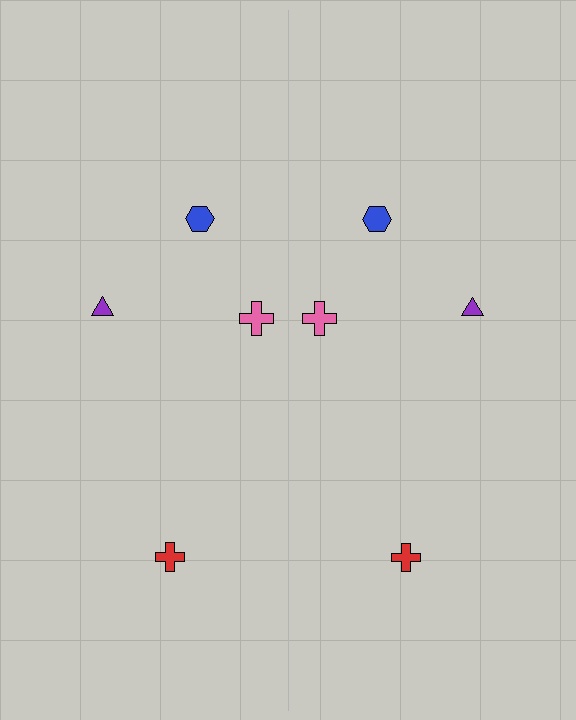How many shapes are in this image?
There are 8 shapes in this image.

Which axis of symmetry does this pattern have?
The pattern has a vertical axis of symmetry running through the center of the image.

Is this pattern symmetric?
Yes, this pattern has bilateral (reflection) symmetry.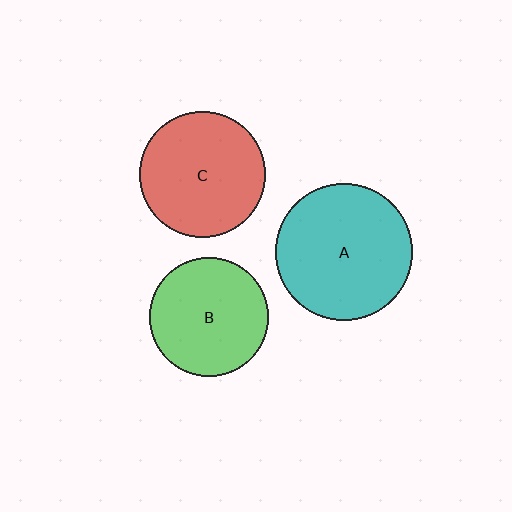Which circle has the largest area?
Circle A (teal).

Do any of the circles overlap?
No, none of the circles overlap.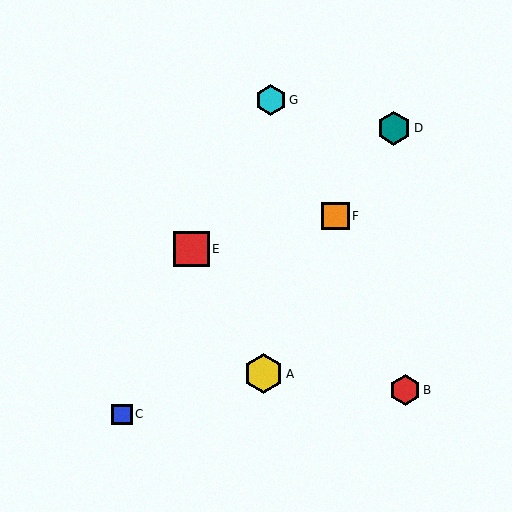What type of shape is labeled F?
Shape F is an orange square.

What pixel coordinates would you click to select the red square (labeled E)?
Click at (191, 249) to select the red square E.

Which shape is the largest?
The yellow hexagon (labeled A) is the largest.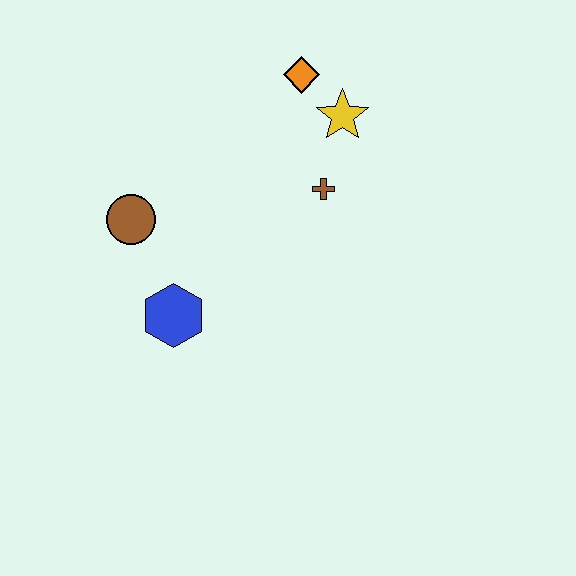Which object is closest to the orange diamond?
The yellow star is closest to the orange diamond.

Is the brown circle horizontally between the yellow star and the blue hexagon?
No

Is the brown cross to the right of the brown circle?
Yes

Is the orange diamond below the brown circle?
No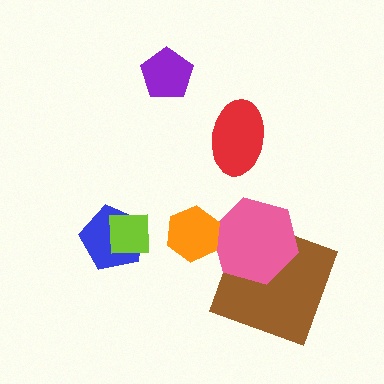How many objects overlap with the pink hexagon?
2 objects overlap with the pink hexagon.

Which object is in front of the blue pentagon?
The lime square is in front of the blue pentagon.